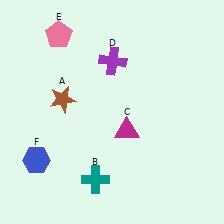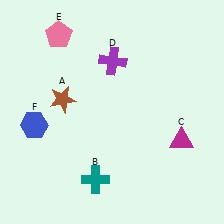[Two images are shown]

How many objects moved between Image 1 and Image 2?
2 objects moved between the two images.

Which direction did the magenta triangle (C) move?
The magenta triangle (C) moved right.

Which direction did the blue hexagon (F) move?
The blue hexagon (F) moved up.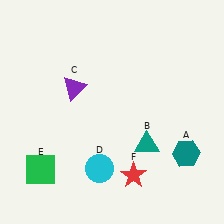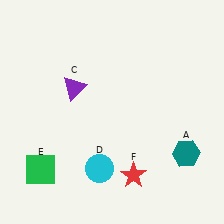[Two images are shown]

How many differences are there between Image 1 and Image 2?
There is 1 difference between the two images.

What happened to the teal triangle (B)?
The teal triangle (B) was removed in Image 2. It was in the bottom-right area of Image 1.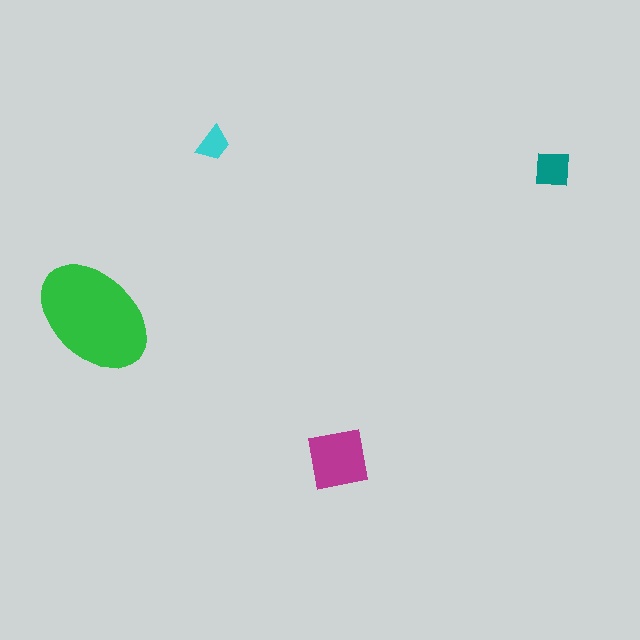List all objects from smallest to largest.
The cyan trapezoid, the teal square, the magenta square, the green ellipse.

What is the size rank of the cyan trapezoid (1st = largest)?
4th.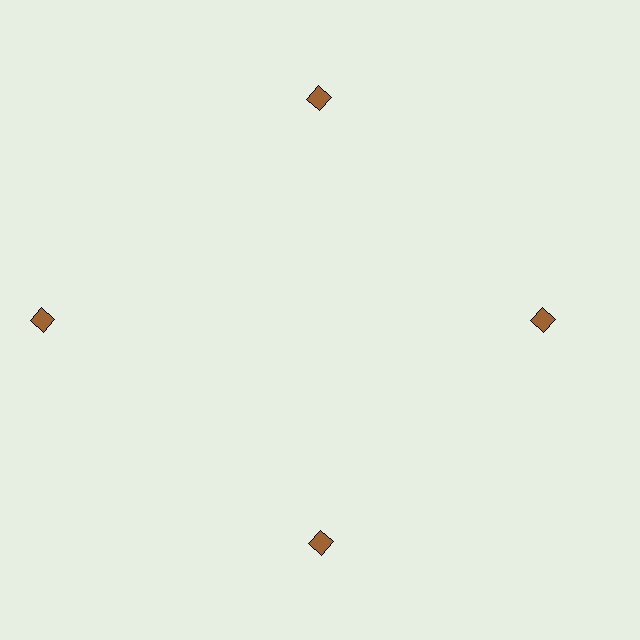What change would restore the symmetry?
The symmetry would be restored by moving it inward, back onto the ring so that all 4 diamonds sit at equal angles and equal distance from the center.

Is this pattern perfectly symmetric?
No. The 4 brown diamonds are arranged in a ring, but one element near the 9 o'clock position is pushed outward from the center, breaking the 4-fold rotational symmetry.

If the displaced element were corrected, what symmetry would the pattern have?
It would have 4-fold rotational symmetry — the pattern would map onto itself every 90 degrees.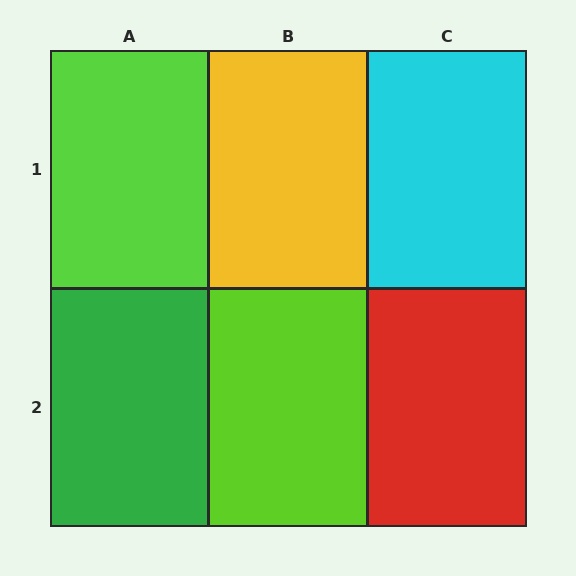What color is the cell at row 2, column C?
Red.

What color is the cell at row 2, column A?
Green.